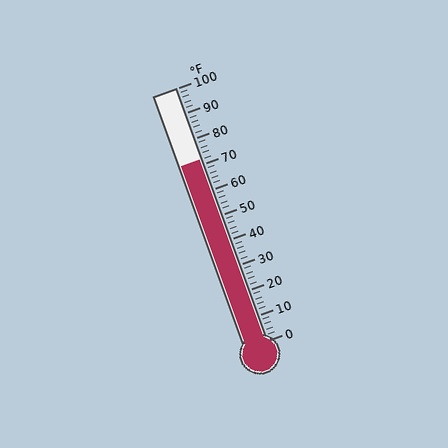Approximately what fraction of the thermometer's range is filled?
The thermometer is filled to approximately 70% of its range.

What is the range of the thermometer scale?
The thermometer scale ranges from 0°F to 100°F.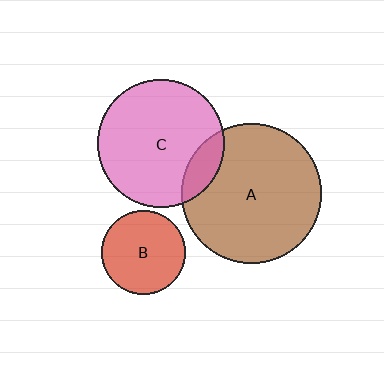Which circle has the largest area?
Circle A (brown).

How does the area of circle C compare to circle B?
Approximately 2.3 times.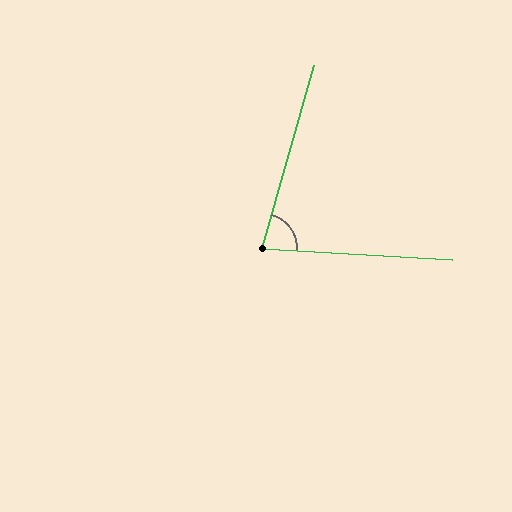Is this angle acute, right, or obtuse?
It is acute.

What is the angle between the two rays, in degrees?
Approximately 77 degrees.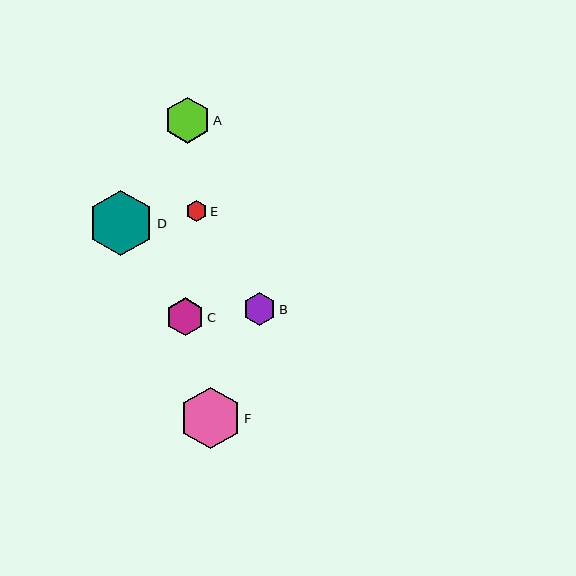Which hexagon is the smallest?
Hexagon E is the smallest with a size of approximately 21 pixels.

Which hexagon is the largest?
Hexagon D is the largest with a size of approximately 65 pixels.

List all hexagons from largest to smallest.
From largest to smallest: D, F, A, C, B, E.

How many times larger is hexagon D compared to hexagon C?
Hexagon D is approximately 1.7 times the size of hexagon C.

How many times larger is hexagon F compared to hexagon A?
Hexagon F is approximately 1.3 times the size of hexagon A.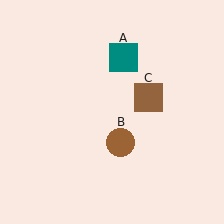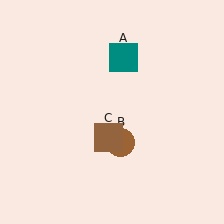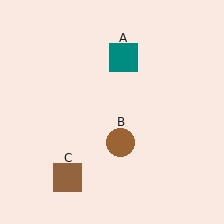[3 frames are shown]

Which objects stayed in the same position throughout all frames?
Teal square (object A) and brown circle (object B) remained stationary.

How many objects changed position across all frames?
1 object changed position: brown square (object C).